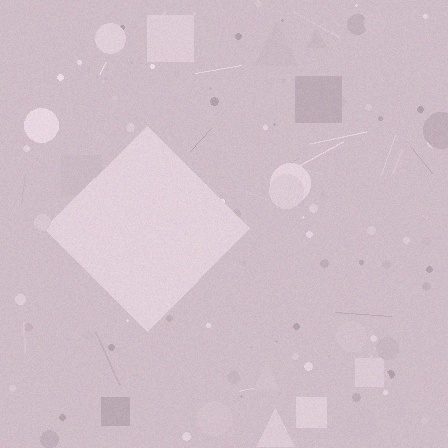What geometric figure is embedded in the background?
A diamond is embedded in the background.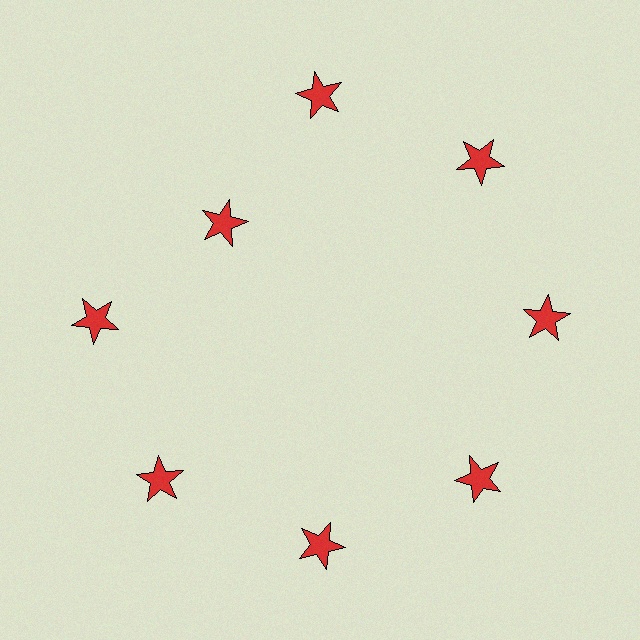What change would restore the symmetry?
The symmetry would be restored by moving it outward, back onto the ring so that all 8 stars sit at equal angles and equal distance from the center.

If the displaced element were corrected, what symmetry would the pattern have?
It would have 8-fold rotational symmetry — the pattern would map onto itself every 45 degrees.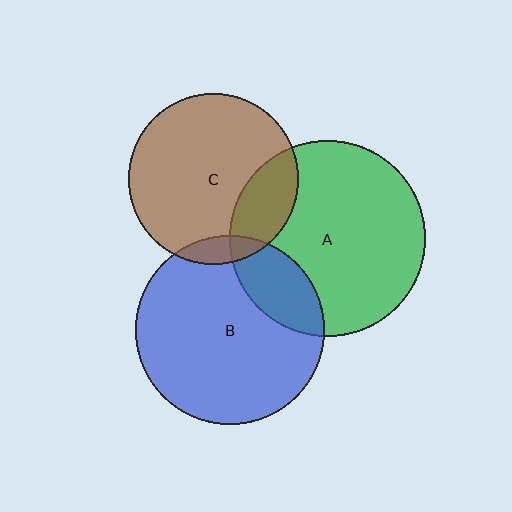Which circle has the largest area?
Circle A (green).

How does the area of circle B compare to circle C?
Approximately 1.2 times.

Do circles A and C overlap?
Yes.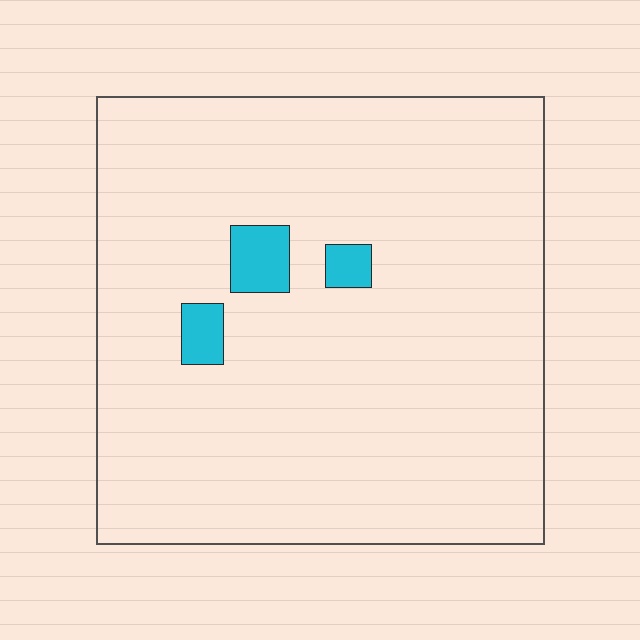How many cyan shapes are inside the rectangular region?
3.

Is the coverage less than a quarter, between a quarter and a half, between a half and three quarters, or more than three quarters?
Less than a quarter.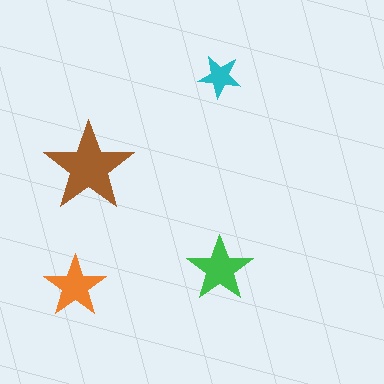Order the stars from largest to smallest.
the brown one, the green one, the orange one, the cyan one.